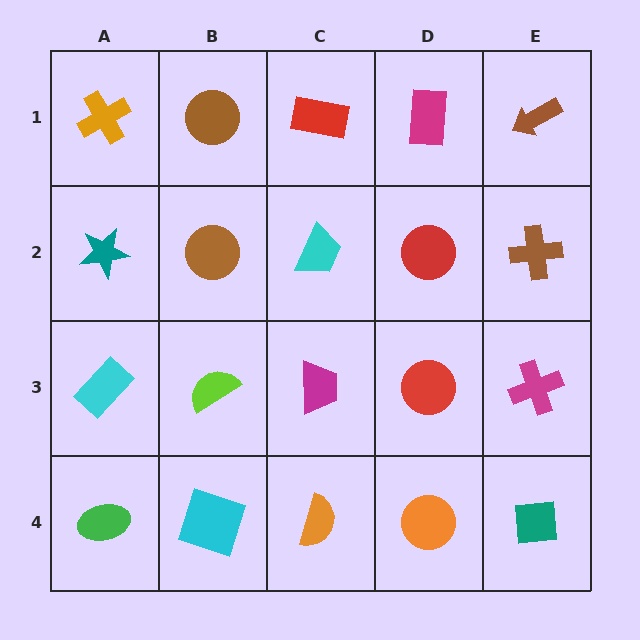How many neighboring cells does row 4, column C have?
3.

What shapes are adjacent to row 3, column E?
A brown cross (row 2, column E), a teal square (row 4, column E), a red circle (row 3, column D).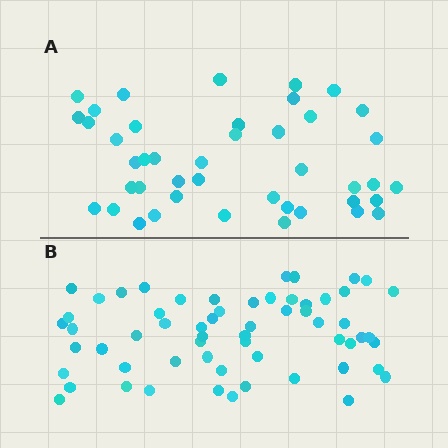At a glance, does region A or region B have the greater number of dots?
Region B (the bottom region) has more dots.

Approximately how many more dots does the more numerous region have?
Region B has approximately 15 more dots than region A.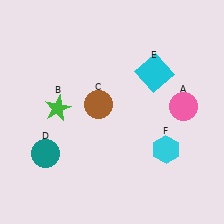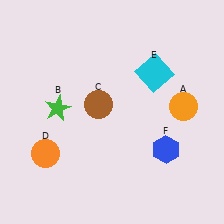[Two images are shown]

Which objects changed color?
A changed from pink to orange. D changed from teal to orange. F changed from cyan to blue.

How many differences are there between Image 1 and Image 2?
There are 3 differences between the two images.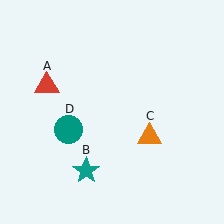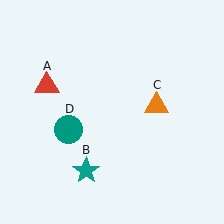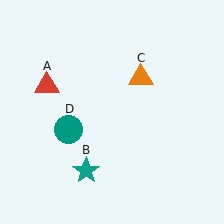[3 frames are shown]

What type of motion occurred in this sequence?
The orange triangle (object C) rotated counterclockwise around the center of the scene.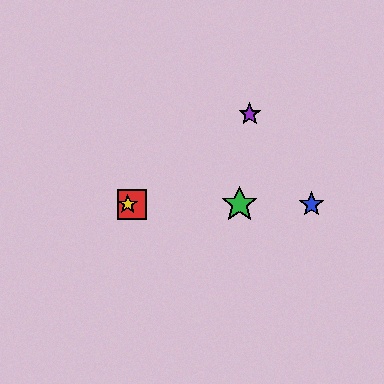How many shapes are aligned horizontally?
4 shapes (the red square, the blue star, the green star, the yellow star) are aligned horizontally.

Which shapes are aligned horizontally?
The red square, the blue star, the green star, the yellow star are aligned horizontally.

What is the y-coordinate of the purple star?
The purple star is at y≈114.